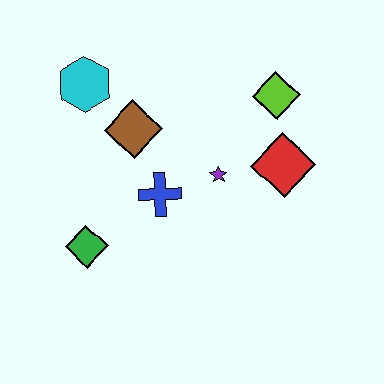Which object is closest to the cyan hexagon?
The brown diamond is closest to the cyan hexagon.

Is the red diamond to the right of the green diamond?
Yes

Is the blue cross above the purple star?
No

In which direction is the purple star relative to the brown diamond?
The purple star is to the right of the brown diamond.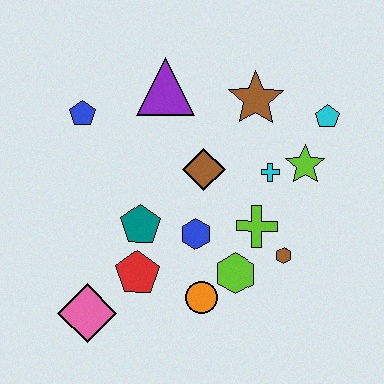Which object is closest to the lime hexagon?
The orange circle is closest to the lime hexagon.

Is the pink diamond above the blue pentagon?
No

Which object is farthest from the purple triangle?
The pink diamond is farthest from the purple triangle.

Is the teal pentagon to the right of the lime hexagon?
No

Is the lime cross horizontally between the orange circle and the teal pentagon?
No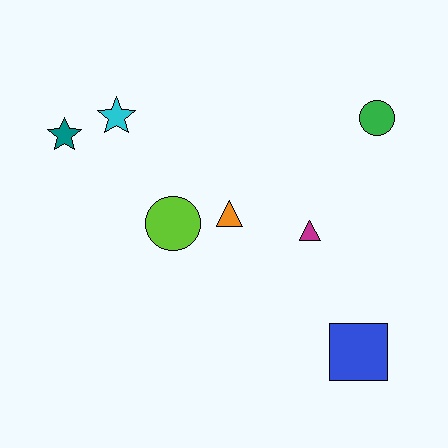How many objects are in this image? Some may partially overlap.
There are 7 objects.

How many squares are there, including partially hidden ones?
There is 1 square.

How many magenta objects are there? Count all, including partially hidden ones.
There is 1 magenta object.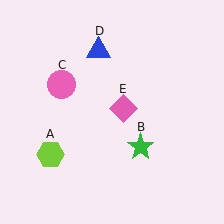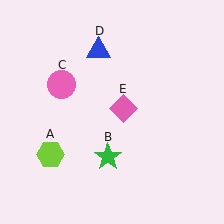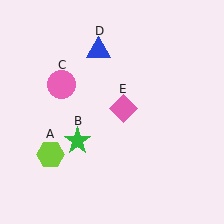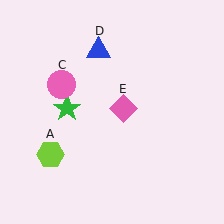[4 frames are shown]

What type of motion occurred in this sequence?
The green star (object B) rotated clockwise around the center of the scene.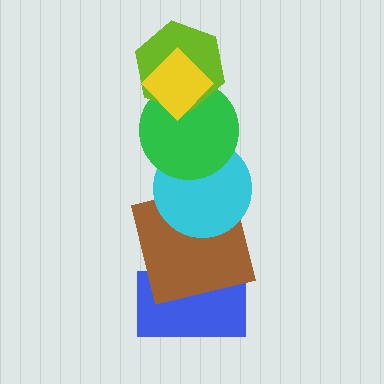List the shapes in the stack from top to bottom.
From top to bottom: the yellow diamond, the lime hexagon, the green circle, the cyan circle, the brown square, the blue rectangle.